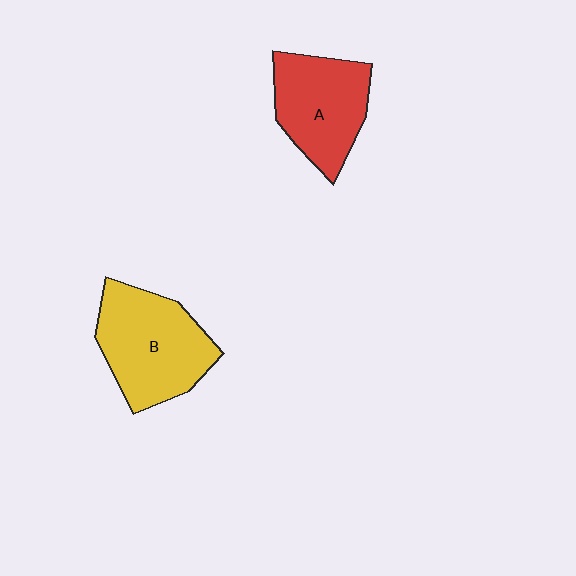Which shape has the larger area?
Shape B (yellow).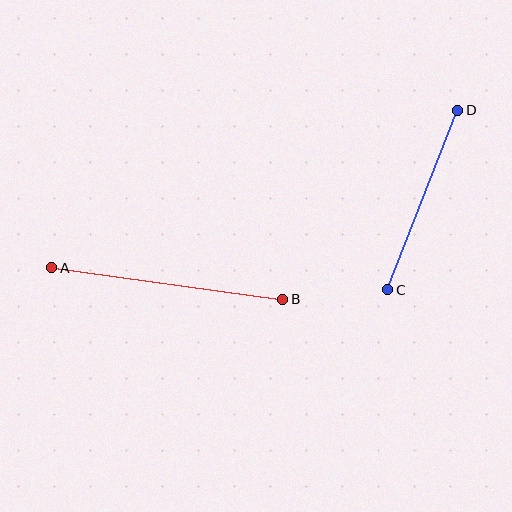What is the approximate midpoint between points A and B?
The midpoint is at approximately (167, 284) pixels.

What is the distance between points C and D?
The distance is approximately 193 pixels.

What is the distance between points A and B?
The distance is approximately 233 pixels.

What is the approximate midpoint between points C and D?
The midpoint is at approximately (423, 200) pixels.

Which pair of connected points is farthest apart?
Points A and B are farthest apart.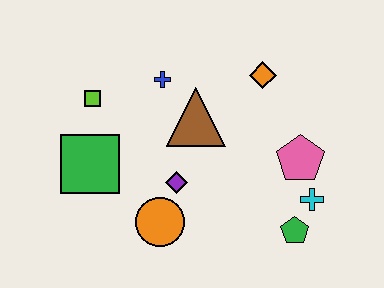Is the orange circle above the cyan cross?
No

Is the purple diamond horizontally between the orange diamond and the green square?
Yes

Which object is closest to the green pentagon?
The cyan cross is closest to the green pentagon.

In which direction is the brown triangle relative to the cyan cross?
The brown triangle is to the left of the cyan cross.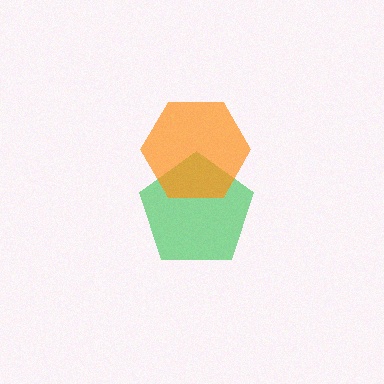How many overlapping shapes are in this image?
There are 2 overlapping shapes in the image.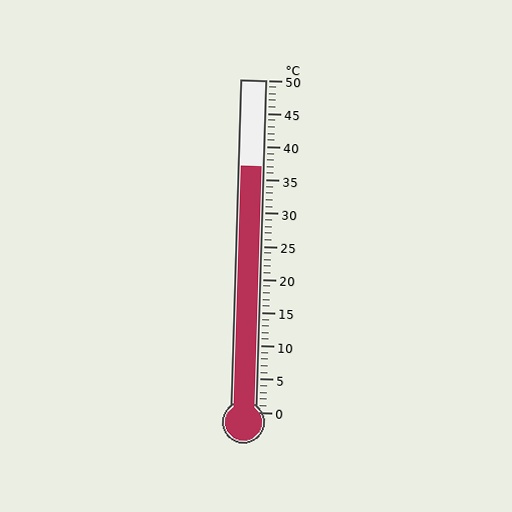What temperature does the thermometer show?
The thermometer shows approximately 37°C.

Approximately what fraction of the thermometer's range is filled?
The thermometer is filled to approximately 75% of its range.